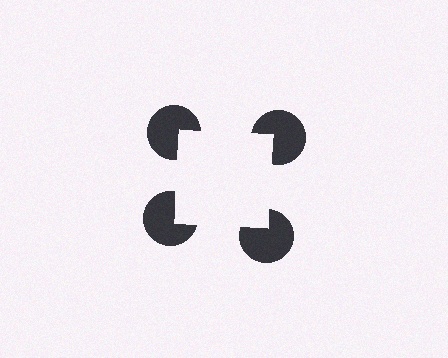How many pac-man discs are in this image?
There are 4 — one at each vertex of the illusory square.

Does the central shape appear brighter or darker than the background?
It typically appears slightly brighter than the background, even though no actual brightness change is drawn.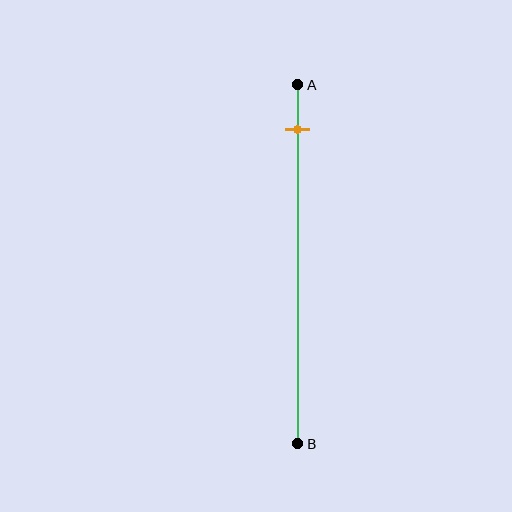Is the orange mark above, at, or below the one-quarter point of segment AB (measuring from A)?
The orange mark is above the one-quarter point of segment AB.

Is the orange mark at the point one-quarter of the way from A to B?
No, the mark is at about 10% from A, not at the 25% one-quarter point.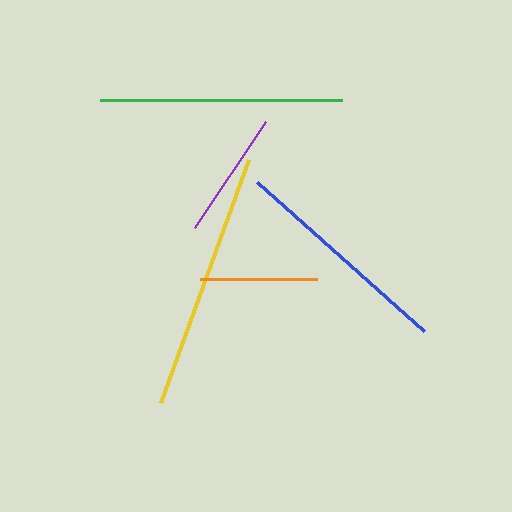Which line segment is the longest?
The yellow line is the longest at approximately 258 pixels.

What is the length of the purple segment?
The purple segment is approximately 128 pixels long.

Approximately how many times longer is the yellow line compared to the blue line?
The yellow line is approximately 1.2 times the length of the blue line.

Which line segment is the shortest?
The orange line is the shortest at approximately 117 pixels.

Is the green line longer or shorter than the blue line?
The green line is longer than the blue line.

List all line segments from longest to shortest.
From longest to shortest: yellow, green, blue, purple, orange.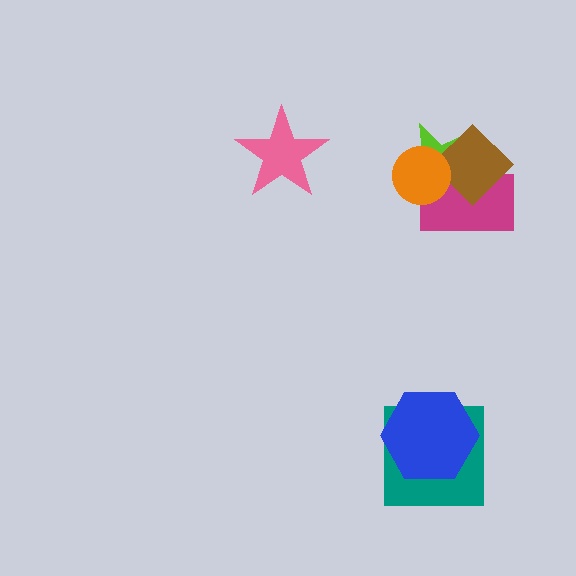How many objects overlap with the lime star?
3 objects overlap with the lime star.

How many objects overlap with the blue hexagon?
1 object overlaps with the blue hexagon.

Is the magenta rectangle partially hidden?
Yes, it is partially covered by another shape.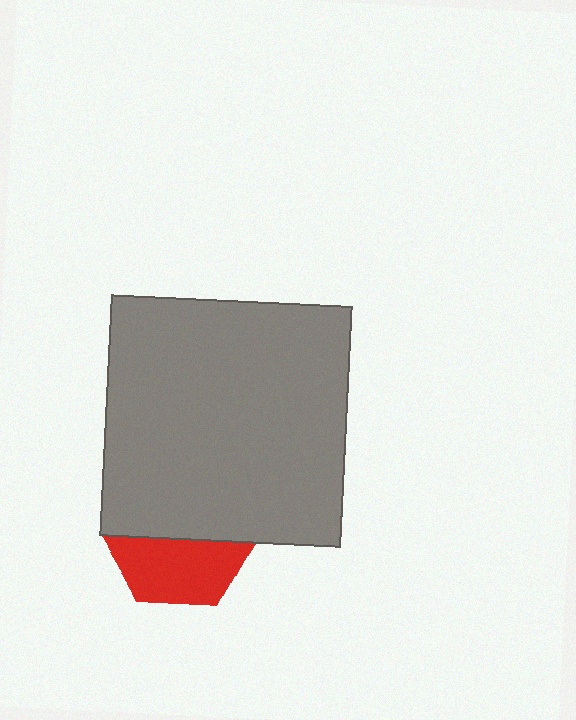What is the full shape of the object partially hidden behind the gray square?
The partially hidden object is a red hexagon.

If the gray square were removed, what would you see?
You would see the complete red hexagon.